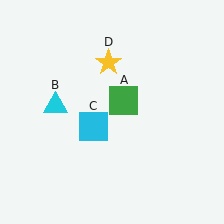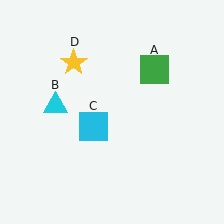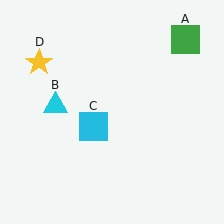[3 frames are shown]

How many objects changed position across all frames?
2 objects changed position: green square (object A), yellow star (object D).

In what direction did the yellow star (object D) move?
The yellow star (object D) moved left.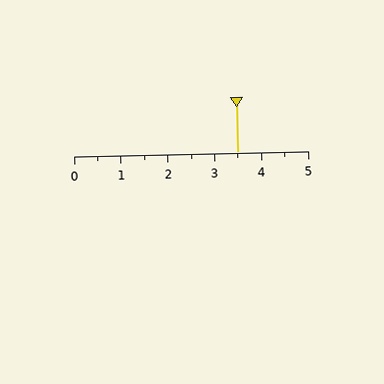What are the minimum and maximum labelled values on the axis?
The axis runs from 0 to 5.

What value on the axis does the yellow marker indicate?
The marker indicates approximately 3.5.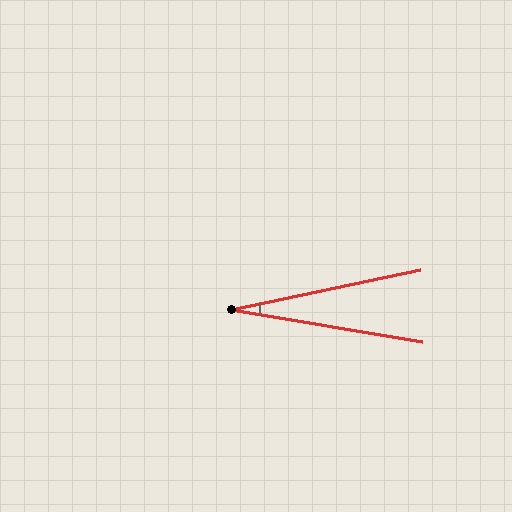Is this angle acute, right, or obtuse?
It is acute.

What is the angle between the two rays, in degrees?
Approximately 21 degrees.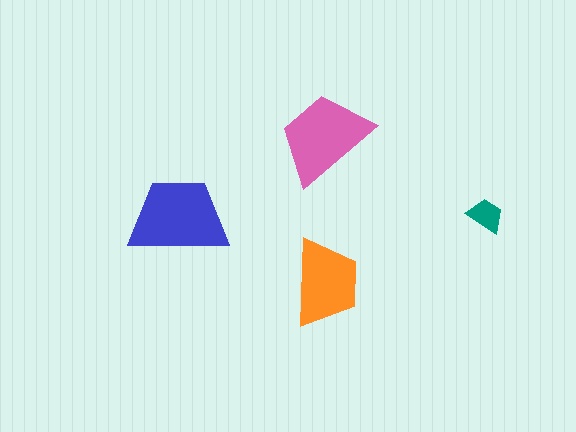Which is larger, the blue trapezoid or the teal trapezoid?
The blue one.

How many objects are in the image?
There are 4 objects in the image.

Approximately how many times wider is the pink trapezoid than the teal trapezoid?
About 2.5 times wider.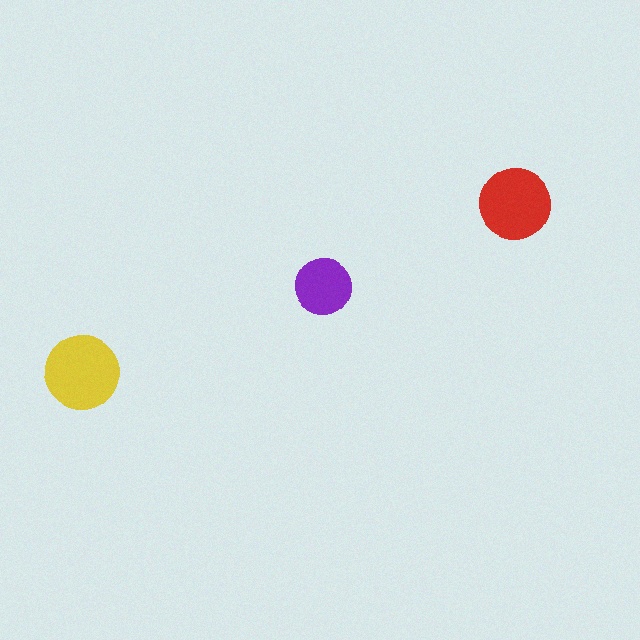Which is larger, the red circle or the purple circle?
The red one.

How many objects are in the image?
There are 3 objects in the image.